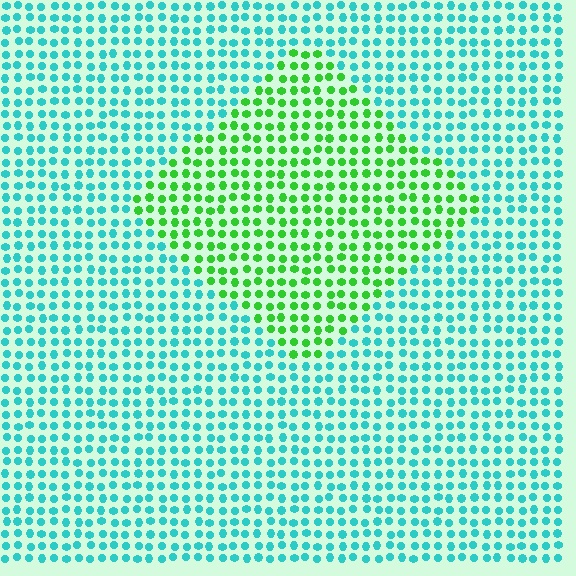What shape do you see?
I see a diamond.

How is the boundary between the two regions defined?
The boundary is defined purely by a slight shift in hue (about 59 degrees). Spacing, size, and orientation are identical on both sides.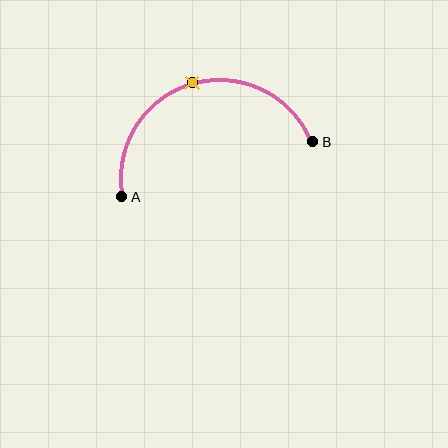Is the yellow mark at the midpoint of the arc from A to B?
Yes. The yellow mark lies on the arc at equal arc-length from both A and B — it is the arc midpoint.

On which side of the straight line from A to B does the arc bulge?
The arc bulges above the straight line connecting A and B.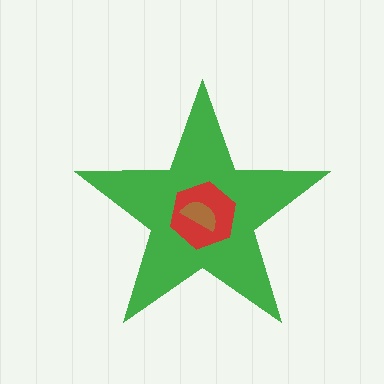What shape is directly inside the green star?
The red hexagon.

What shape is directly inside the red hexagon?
The brown semicircle.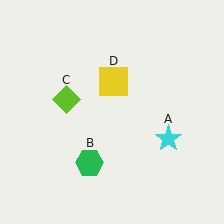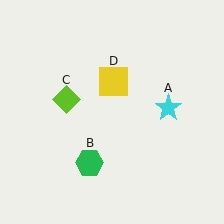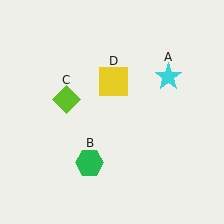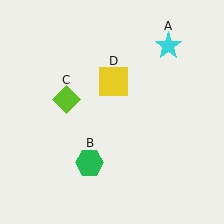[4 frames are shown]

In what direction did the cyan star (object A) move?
The cyan star (object A) moved up.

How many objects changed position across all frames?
1 object changed position: cyan star (object A).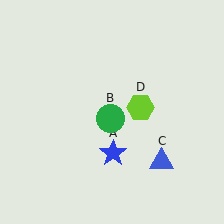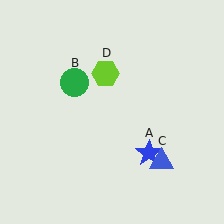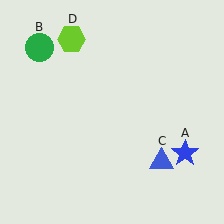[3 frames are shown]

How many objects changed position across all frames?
3 objects changed position: blue star (object A), green circle (object B), lime hexagon (object D).